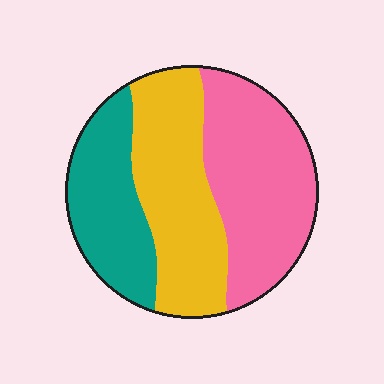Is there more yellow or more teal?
Yellow.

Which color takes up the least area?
Teal, at roughly 25%.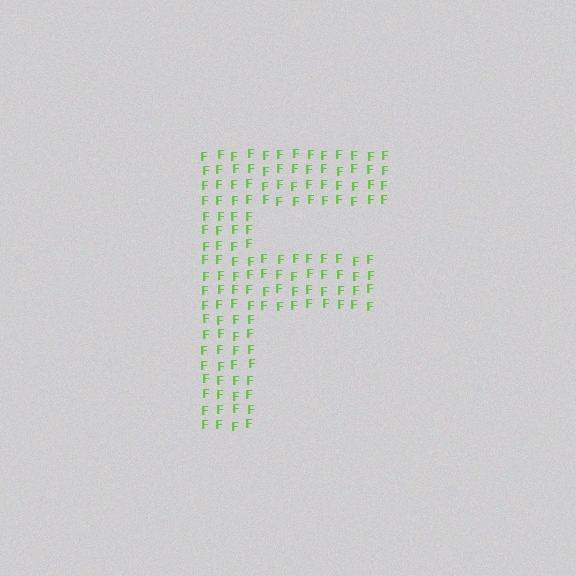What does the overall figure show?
The overall figure shows the letter F.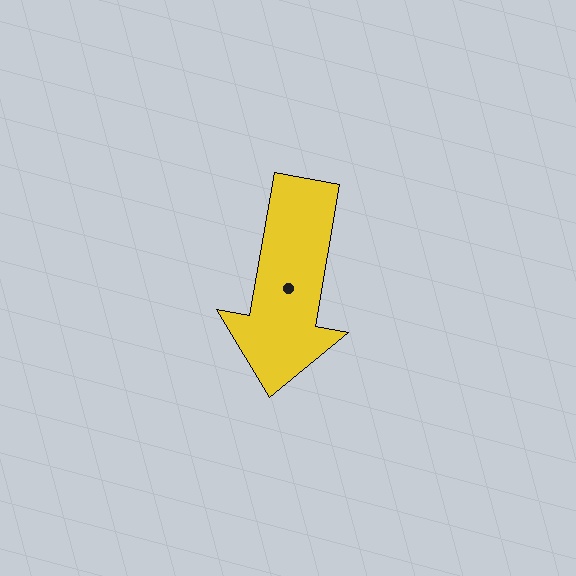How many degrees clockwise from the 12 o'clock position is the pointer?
Approximately 190 degrees.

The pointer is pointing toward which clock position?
Roughly 6 o'clock.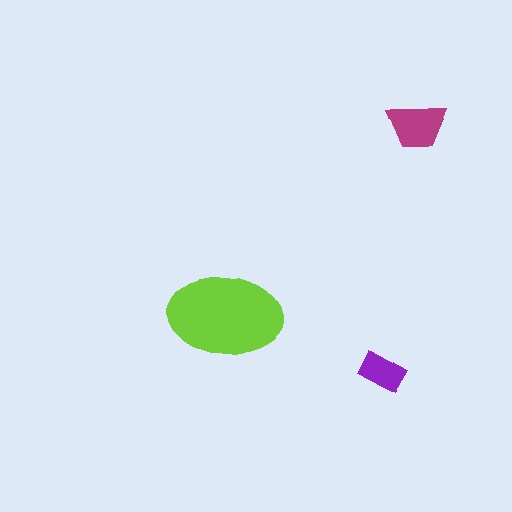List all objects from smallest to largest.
The purple rectangle, the magenta trapezoid, the lime ellipse.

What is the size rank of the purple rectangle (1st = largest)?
3rd.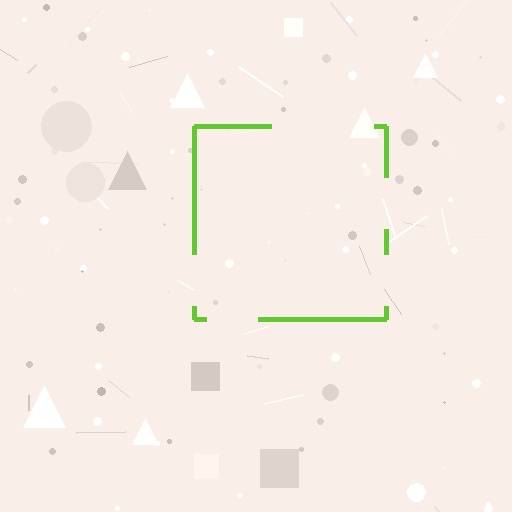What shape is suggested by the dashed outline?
The dashed outline suggests a square.